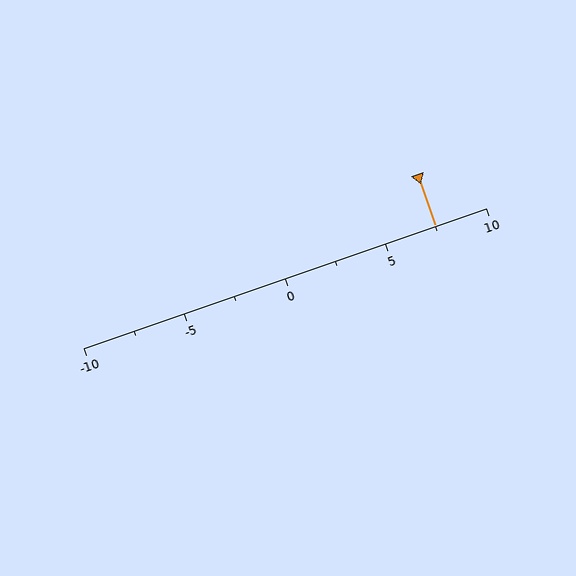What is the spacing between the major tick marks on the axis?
The major ticks are spaced 5 apart.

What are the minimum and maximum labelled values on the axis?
The axis runs from -10 to 10.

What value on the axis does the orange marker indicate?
The marker indicates approximately 7.5.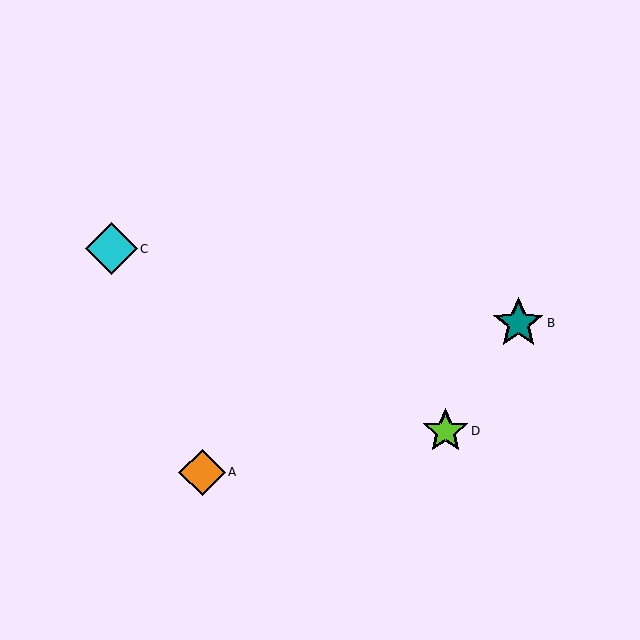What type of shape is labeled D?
Shape D is a lime star.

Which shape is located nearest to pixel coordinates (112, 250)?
The cyan diamond (labeled C) at (111, 249) is nearest to that location.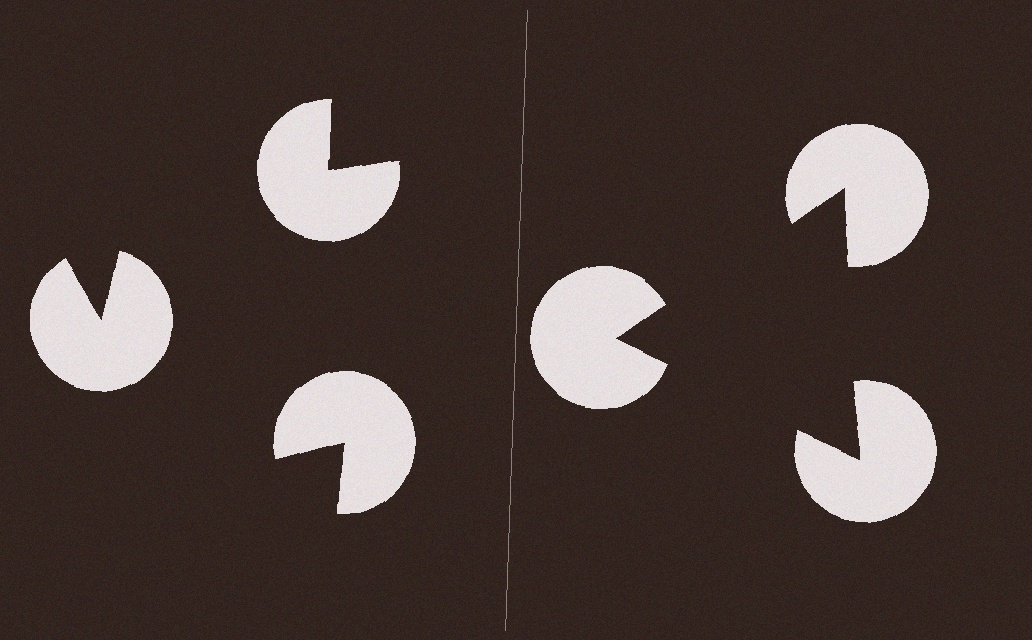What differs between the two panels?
The pac-man discs are positioned identically on both sides; only the wedge orientations differ. On the right they align to a triangle; on the left they are misaligned.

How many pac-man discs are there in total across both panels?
6 — 3 on each side.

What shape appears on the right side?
An illusory triangle.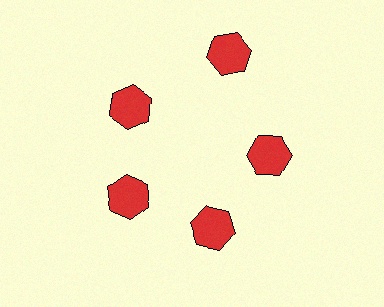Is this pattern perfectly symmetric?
No. The 5 red hexagons are arranged in a ring, but one element near the 1 o'clock position is pushed outward from the center, breaking the 5-fold rotational symmetry.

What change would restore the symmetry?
The symmetry would be restored by moving it inward, back onto the ring so that all 5 hexagons sit at equal angles and equal distance from the center.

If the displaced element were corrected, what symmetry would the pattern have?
It would have 5-fold rotational symmetry — the pattern would map onto itself every 72 degrees.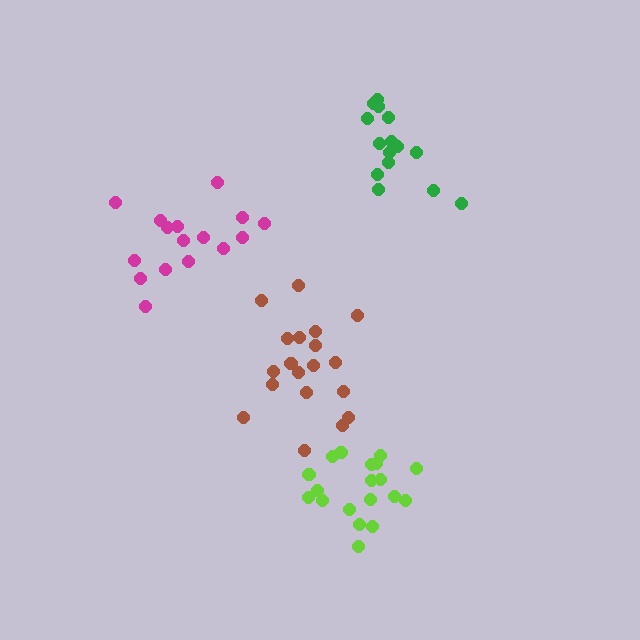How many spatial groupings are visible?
There are 4 spatial groupings.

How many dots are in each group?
Group 1: 19 dots, Group 2: 16 dots, Group 3: 15 dots, Group 4: 19 dots (69 total).